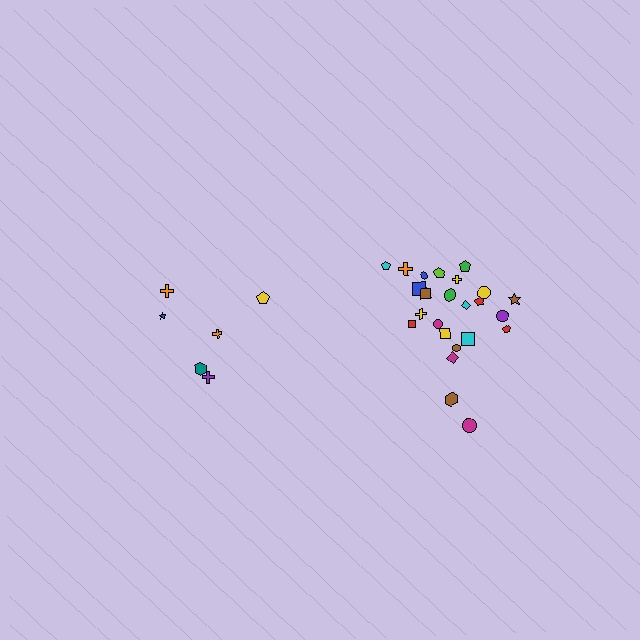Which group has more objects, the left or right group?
The right group.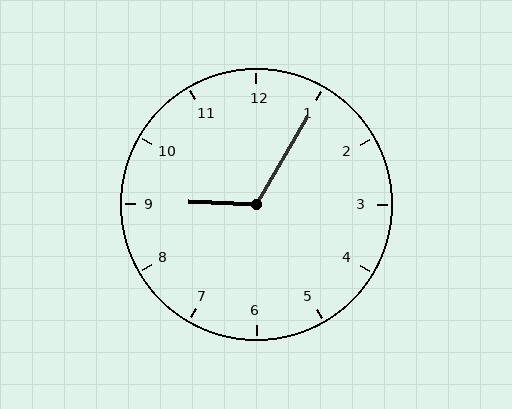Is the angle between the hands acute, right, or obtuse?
It is obtuse.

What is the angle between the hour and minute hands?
Approximately 118 degrees.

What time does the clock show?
9:05.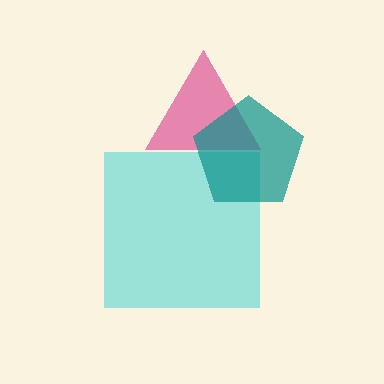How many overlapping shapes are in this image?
There are 3 overlapping shapes in the image.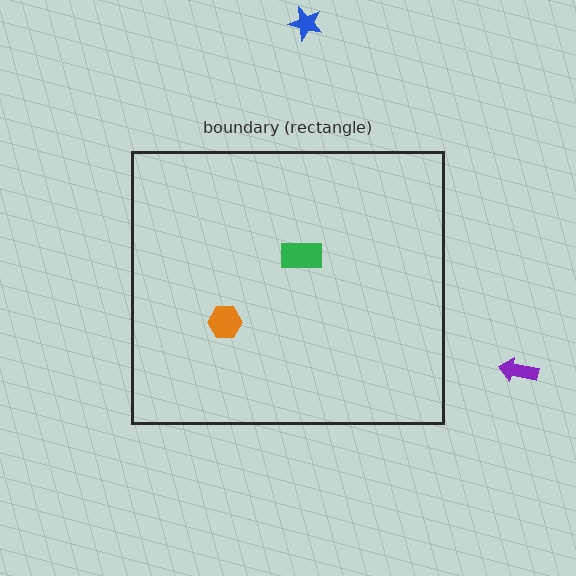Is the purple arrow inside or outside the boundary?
Outside.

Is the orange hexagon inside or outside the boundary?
Inside.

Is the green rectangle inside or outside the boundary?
Inside.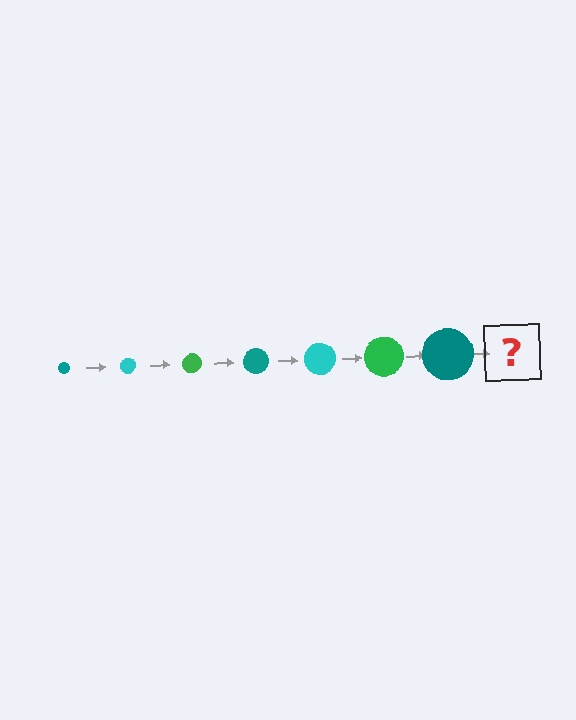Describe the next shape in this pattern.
It should be a cyan circle, larger than the previous one.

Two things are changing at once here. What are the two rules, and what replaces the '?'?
The two rules are that the circle grows larger each step and the color cycles through teal, cyan, and green. The '?' should be a cyan circle, larger than the previous one.